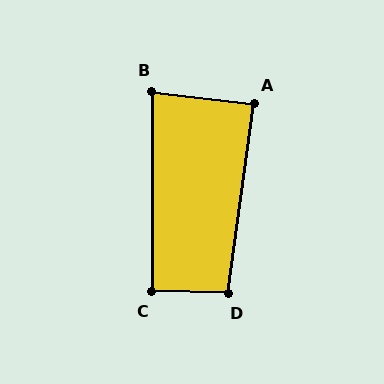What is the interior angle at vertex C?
Approximately 91 degrees (approximately right).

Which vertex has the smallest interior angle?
B, at approximately 84 degrees.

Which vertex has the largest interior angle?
D, at approximately 96 degrees.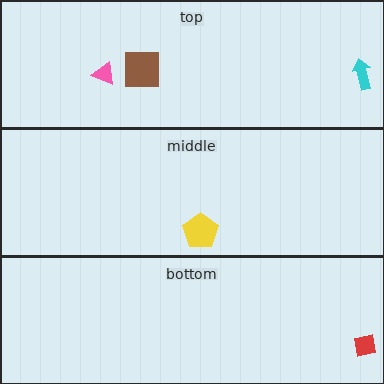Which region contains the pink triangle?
The top region.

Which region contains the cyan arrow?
The top region.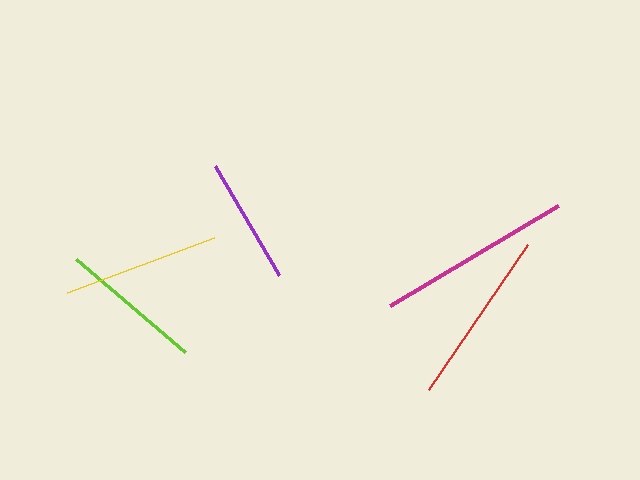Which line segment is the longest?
The magenta line is the longest at approximately 195 pixels.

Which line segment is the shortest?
The purple line is the shortest at approximately 126 pixels.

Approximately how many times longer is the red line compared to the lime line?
The red line is approximately 1.2 times the length of the lime line.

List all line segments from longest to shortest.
From longest to shortest: magenta, red, yellow, lime, purple.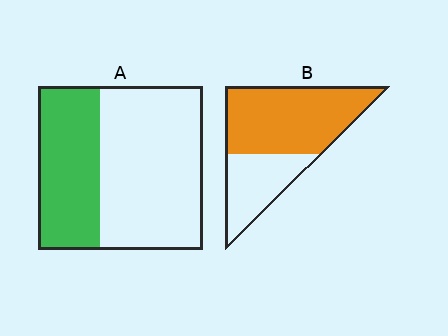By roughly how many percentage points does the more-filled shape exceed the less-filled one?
By roughly 30 percentage points (B over A).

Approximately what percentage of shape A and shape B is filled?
A is approximately 40% and B is approximately 65%.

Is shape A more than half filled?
No.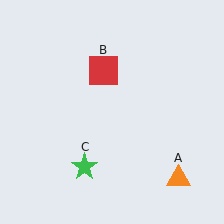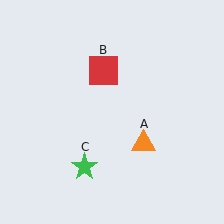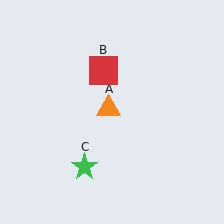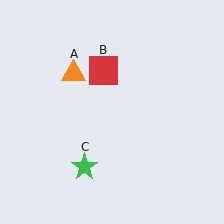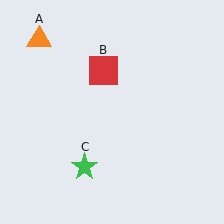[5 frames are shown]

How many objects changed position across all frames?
1 object changed position: orange triangle (object A).